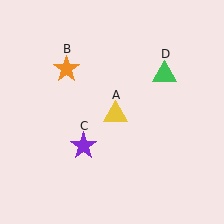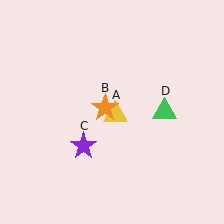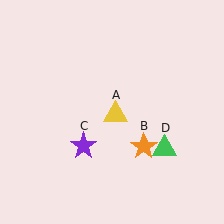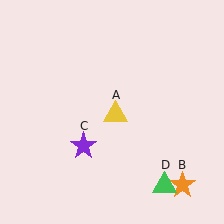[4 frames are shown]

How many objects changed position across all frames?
2 objects changed position: orange star (object B), green triangle (object D).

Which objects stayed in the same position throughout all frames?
Yellow triangle (object A) and purple star (object C) remained stationary.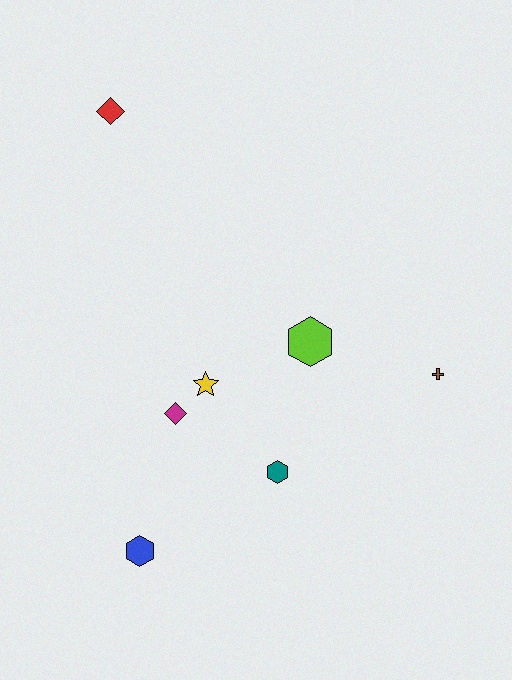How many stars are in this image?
There is 1 star.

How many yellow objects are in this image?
There is 1 yellow object.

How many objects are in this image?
There are 7 objects.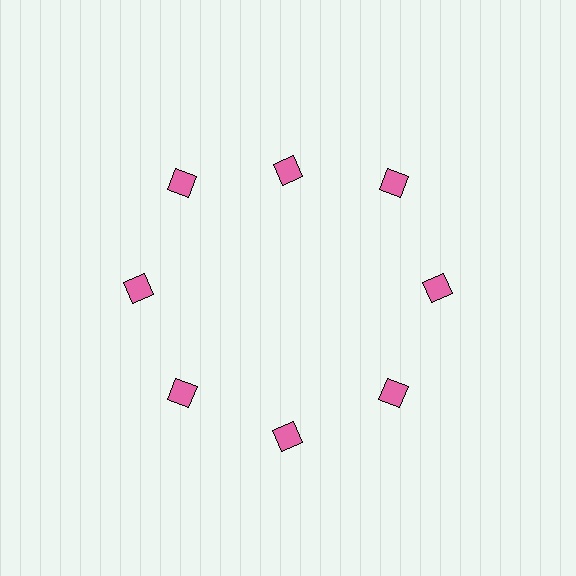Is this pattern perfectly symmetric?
No. The 8 pink squares are arranged in a ring, but one element near the 12 o'clock position is pulled inward toward the center, breaking the 8-fold rotational symmetry.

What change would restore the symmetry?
The symmetry would be restored by moving it outward, back onto the ring so that all 8 squares sit at equal angles and equal distance from the center.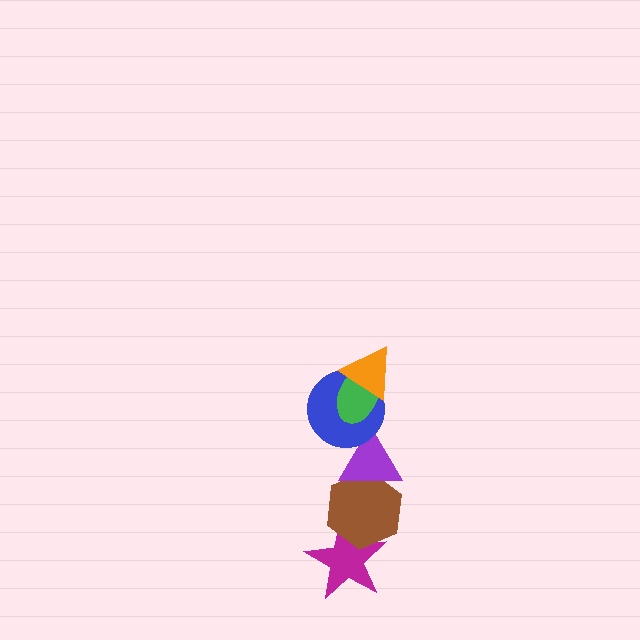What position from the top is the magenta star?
The magenta star is 6th from the top.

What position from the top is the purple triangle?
The purple triangle is 4th from the top.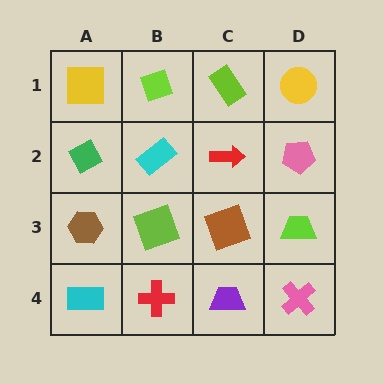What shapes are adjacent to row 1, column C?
A red arrow (row 2, column C), a lime diamond (row 1, column B), a yellow circle (row 1, column D).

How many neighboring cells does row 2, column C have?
4.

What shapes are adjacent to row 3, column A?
A green diamond (row 2, column A), a cyan rectangle (row 4, column A), a lime square (row 3, column B).